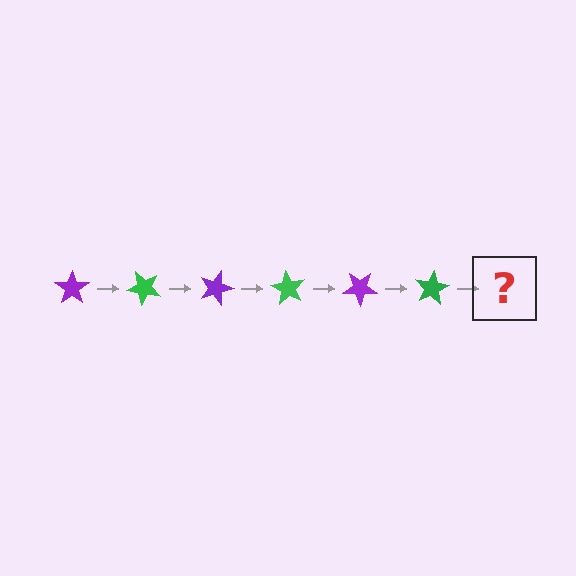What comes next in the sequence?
The next element should be a purple star, rotated 270 degrees from the start.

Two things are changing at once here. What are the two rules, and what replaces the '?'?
The two rules are that it rotates 45 degrees each step and the color cycles through purple and green. The '?' should be a purple star, rotated 270 degrees from the start.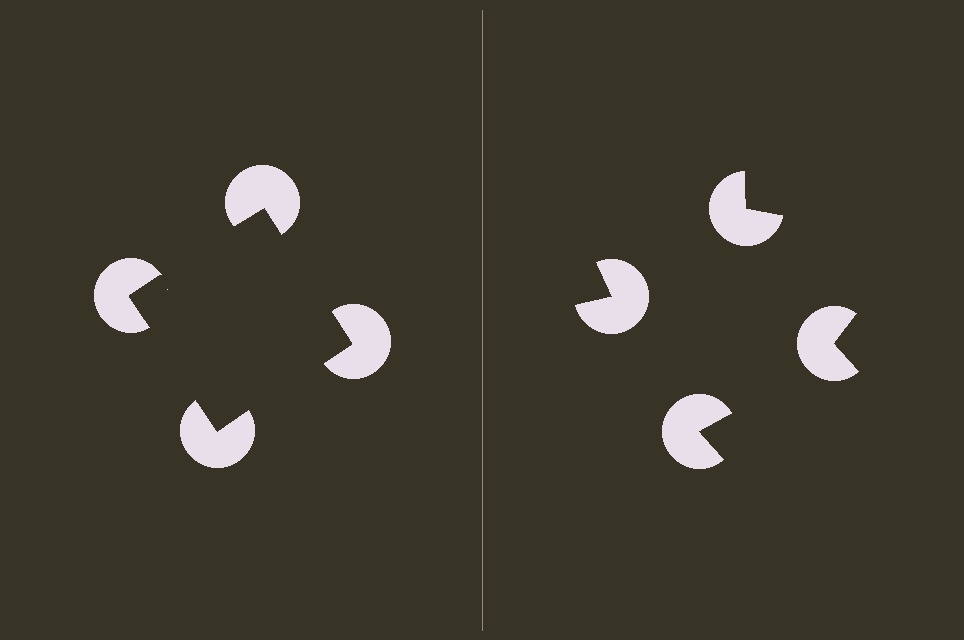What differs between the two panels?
The pac-man discs are positioned identically on both sides; only the wedge orientations differ. On the left they align to a square; on the right they are misaligned.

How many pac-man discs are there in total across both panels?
8 — 4 on each side.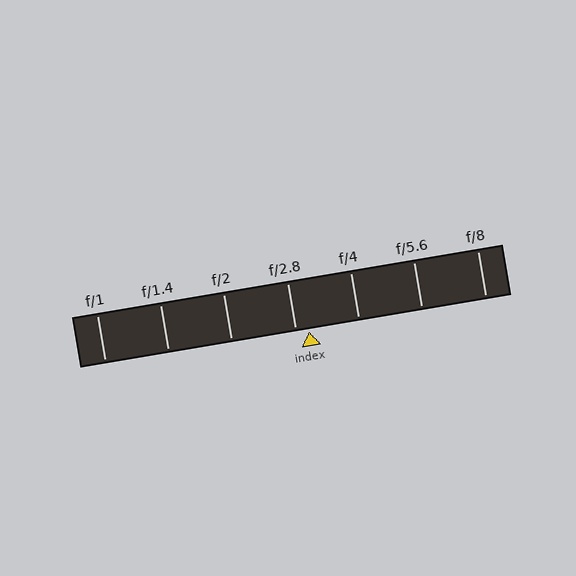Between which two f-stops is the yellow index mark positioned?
The index mark is between f/2.8 and f/4.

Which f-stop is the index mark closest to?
The index mark is closest to f/2.8.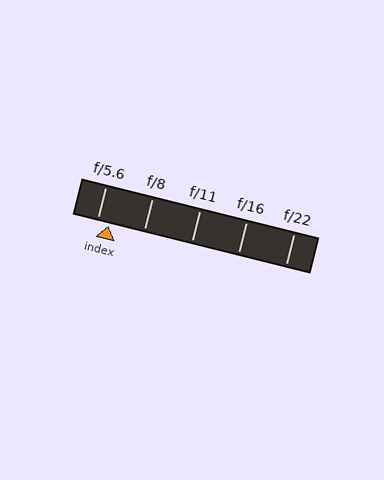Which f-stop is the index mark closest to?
The index mark is closest to f/5.6.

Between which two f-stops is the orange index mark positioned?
The index mark is between f/5.6 and f/8.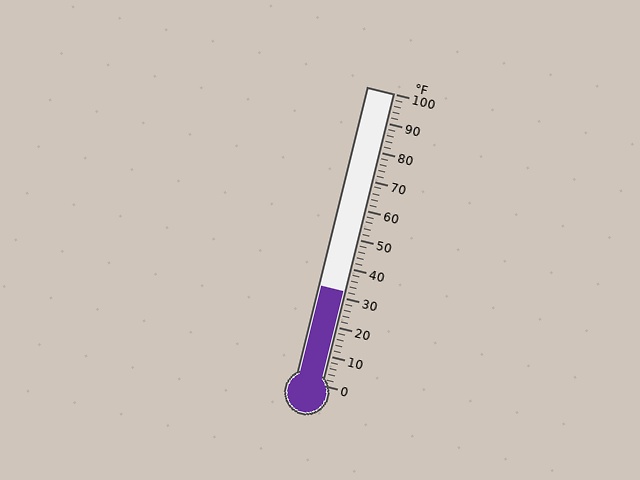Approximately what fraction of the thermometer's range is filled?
The thermometer is filled to approximately 30% of its range.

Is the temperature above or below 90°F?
The temperature is below 90°F.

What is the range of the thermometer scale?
The thermometer scale ranges from 0°F to 100°F.